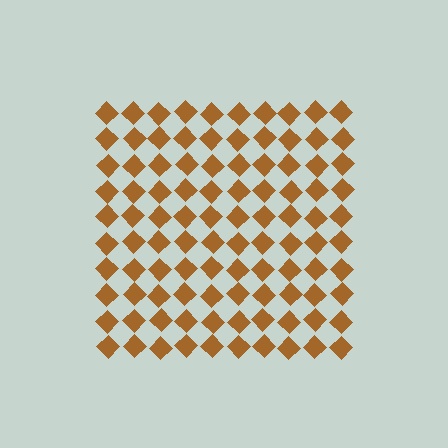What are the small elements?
The small elements are diamonds.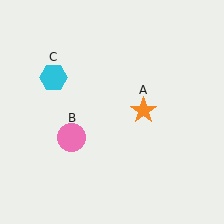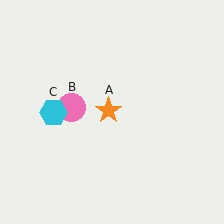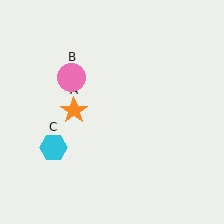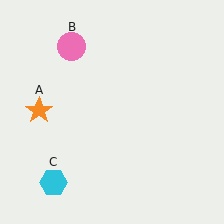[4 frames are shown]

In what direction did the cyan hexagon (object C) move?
The cyan hexagon (object C) moved down.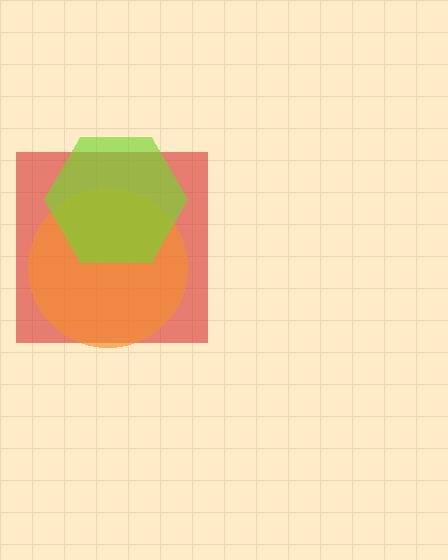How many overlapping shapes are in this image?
There are 3 overlapping shapes in the image.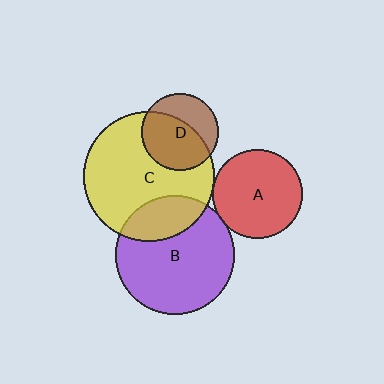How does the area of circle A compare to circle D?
Approximately 1.3 times.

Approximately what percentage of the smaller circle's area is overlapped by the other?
Approximately 25%.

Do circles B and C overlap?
Yes.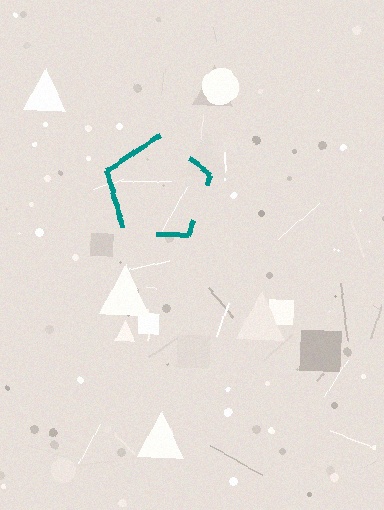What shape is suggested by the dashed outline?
The dashed outline suggests a pentagon.